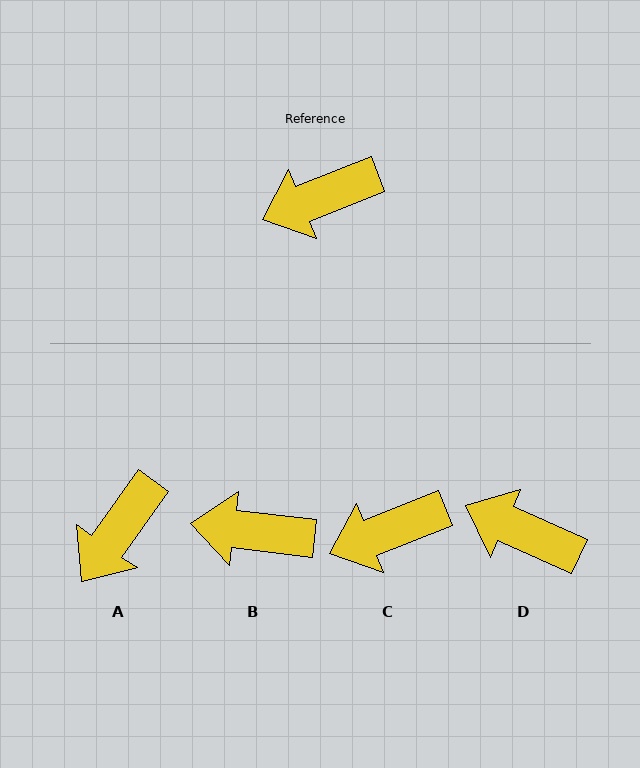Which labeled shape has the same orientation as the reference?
C.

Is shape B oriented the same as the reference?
No, it is off by about 29 degrees.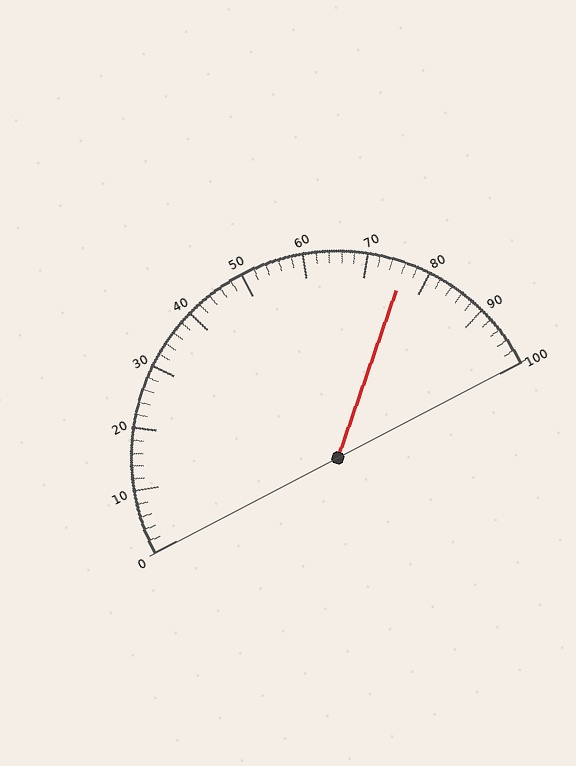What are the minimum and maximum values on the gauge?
The gauge ranges from 0 to 100.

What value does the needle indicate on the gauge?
The needle indicates approximately 76.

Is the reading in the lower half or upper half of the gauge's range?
The reading is in the upper half of the range (0 to 100).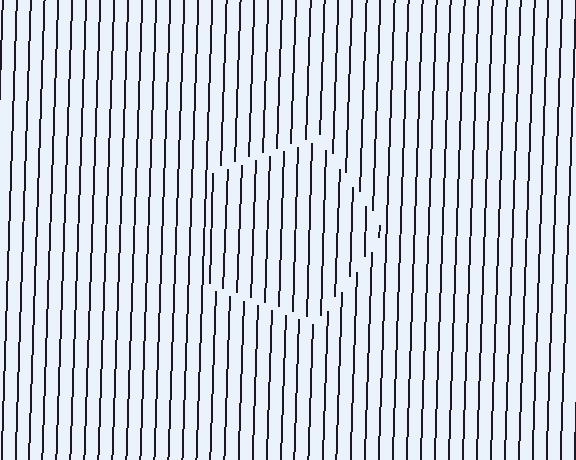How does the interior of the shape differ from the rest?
The interior of the shape contains the same grating, shifted by half a period — the contour is defined by the phase discontinuity where line-ends from the inner and outer gratings abut.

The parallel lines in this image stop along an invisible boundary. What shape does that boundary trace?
An illusory pentagon. The interior of the shape contains the same grating, shifted by half a period — the contour is defined by the phase discontinuity where line-ends from the inner and outer gratings abut.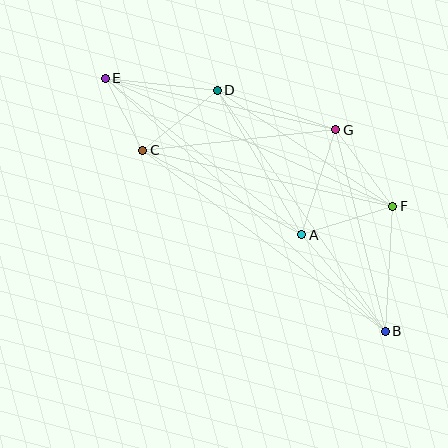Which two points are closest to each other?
Points C and E are closest to each other.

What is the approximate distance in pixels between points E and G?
The distance between E and G is approximately 237 pixels.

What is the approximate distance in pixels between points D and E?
The distance between D and E is approximately 113 pixels.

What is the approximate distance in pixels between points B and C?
The distance between B and C is approximately 302 pixels.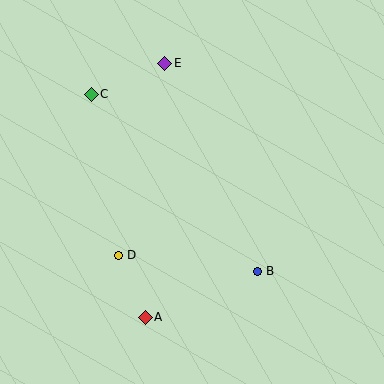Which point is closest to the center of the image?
Point D at (118, 255) is closest to the center.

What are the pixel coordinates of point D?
Point D is at (118, 255).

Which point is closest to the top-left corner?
Point C is closest to the top-left corner.